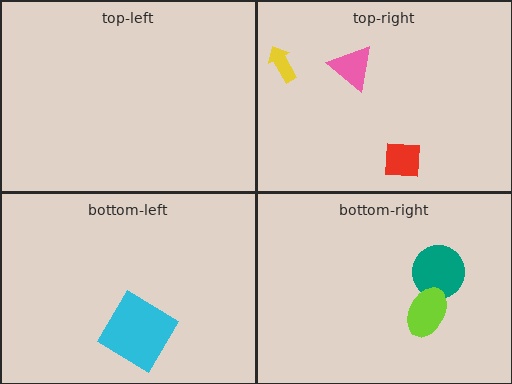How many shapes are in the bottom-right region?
2.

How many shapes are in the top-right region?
3.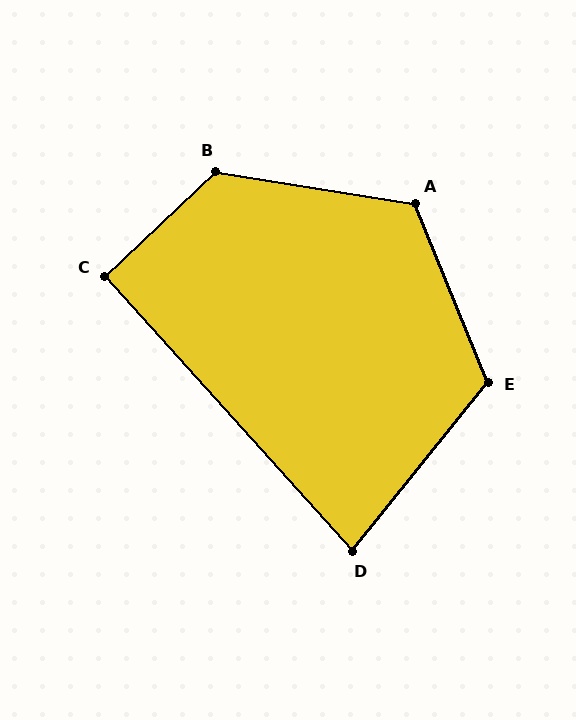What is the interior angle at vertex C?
Approximately 91 degrees (approximately right).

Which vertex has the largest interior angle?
B, at approximately 128 degrees.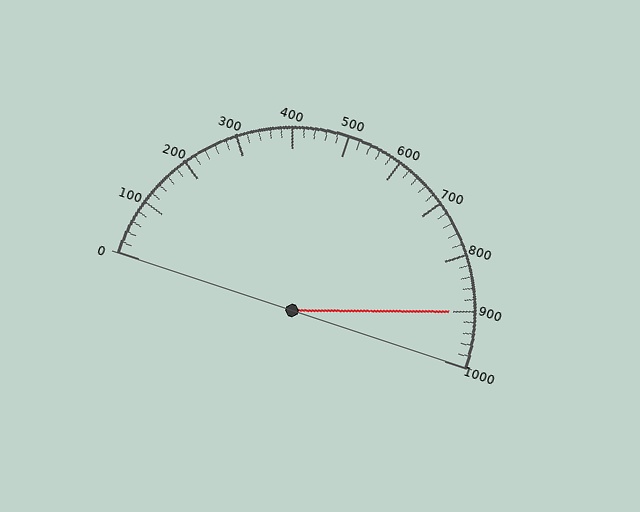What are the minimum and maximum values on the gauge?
The gauge ranges from 0 to 1000.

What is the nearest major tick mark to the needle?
The nearest major tick mark is 900.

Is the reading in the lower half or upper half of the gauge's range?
The reading is in the upper half of the range (0 to 1000).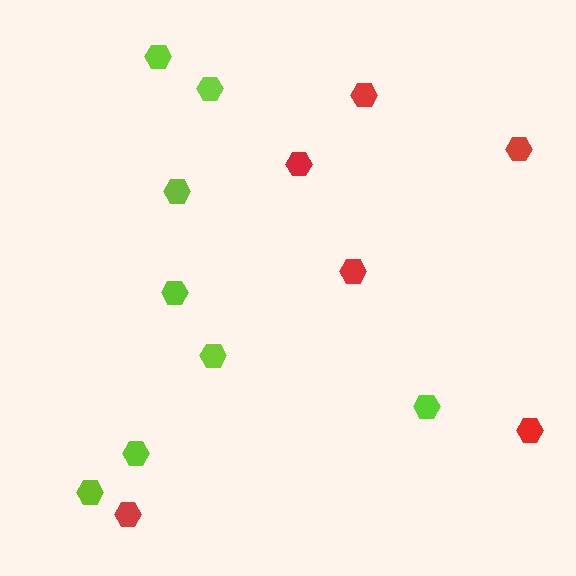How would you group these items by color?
There are 2 groups: one group of red hexagons (6) and one group of lime hexagons (8).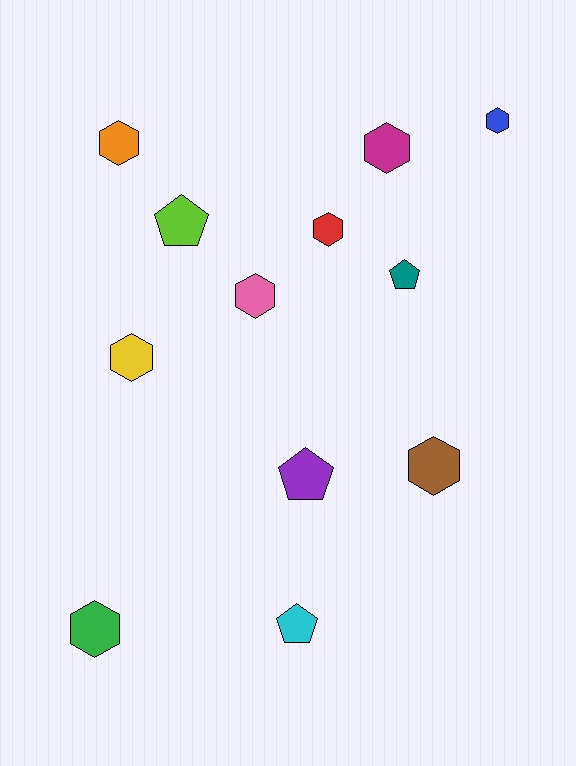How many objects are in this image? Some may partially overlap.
There are 12 objects.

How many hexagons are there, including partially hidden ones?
There are 8 hexagons.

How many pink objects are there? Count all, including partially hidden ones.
There is 1 pink object.